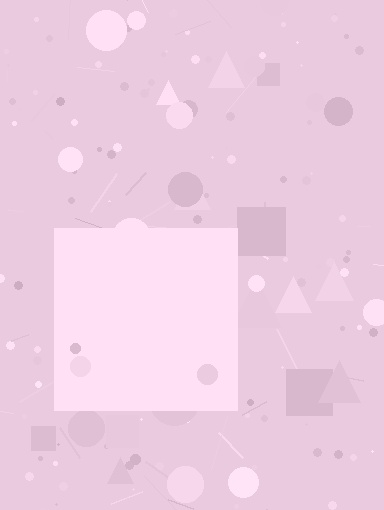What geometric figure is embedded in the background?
A square is embedded in the background.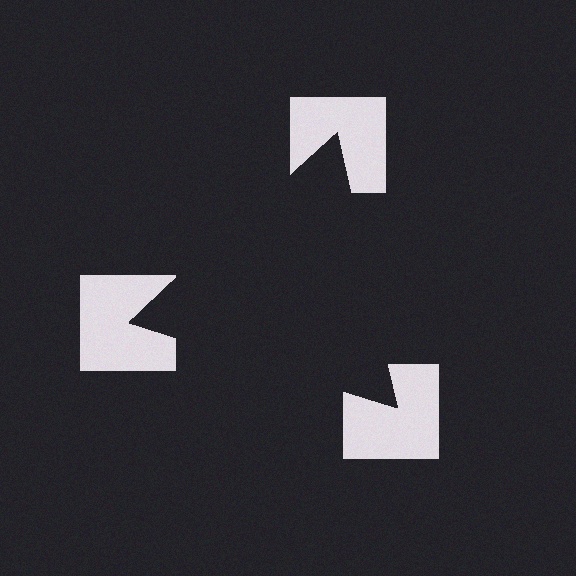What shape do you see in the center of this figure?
An illusory triangle — its edges are inferred from the aligned wedge cuts in the notched squares, not physically drawn.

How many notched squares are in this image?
There are 3 — one at each vertex of the illusory triangle.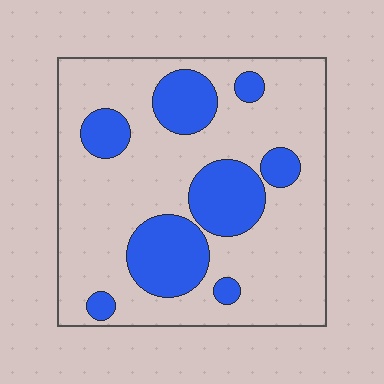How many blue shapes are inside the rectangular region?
8.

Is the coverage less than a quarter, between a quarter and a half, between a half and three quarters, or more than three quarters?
Between a quarter and a half.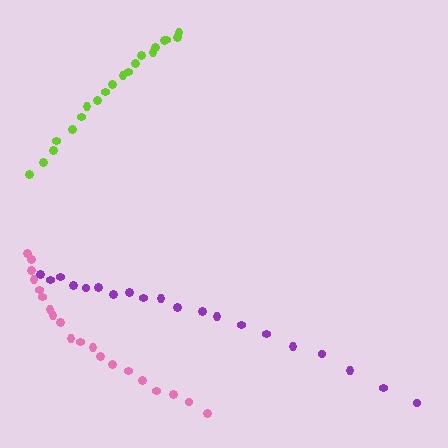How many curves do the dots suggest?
There are 3 distinct paths.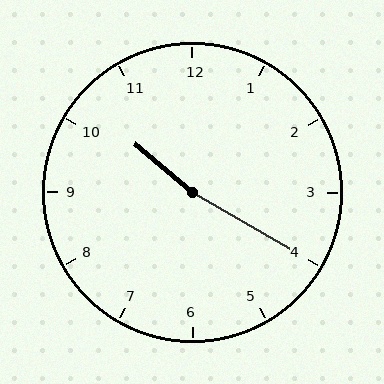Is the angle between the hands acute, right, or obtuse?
It is obtuse.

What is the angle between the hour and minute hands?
Approximately 170 degrees.